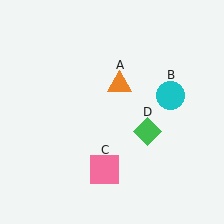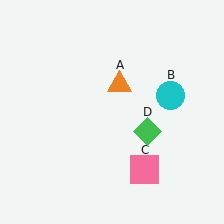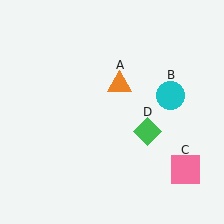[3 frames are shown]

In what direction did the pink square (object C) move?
The pink square (object C) moved right.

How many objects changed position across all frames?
1 object changed position: pink square (object C).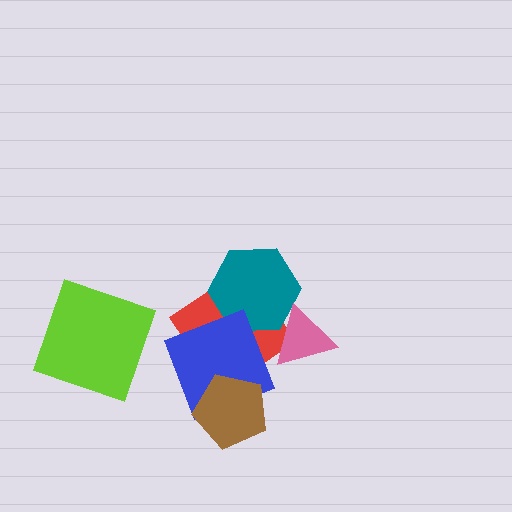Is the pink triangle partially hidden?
No, no other shape covers it.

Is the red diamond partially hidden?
Yes, it is partially covered by another shape.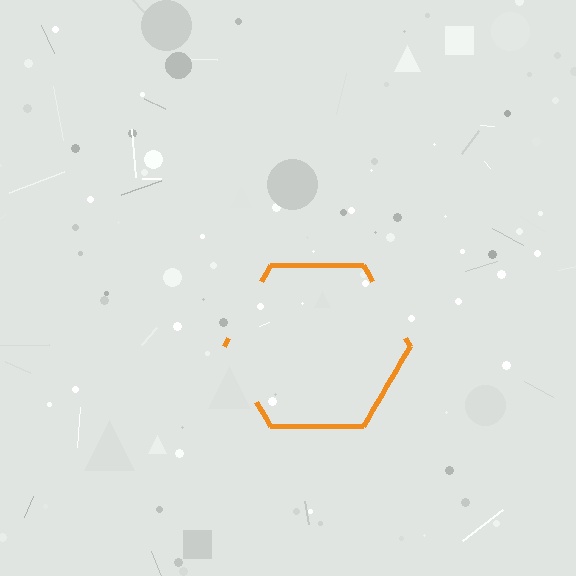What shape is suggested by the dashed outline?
The dashed outline suggests a hexagon.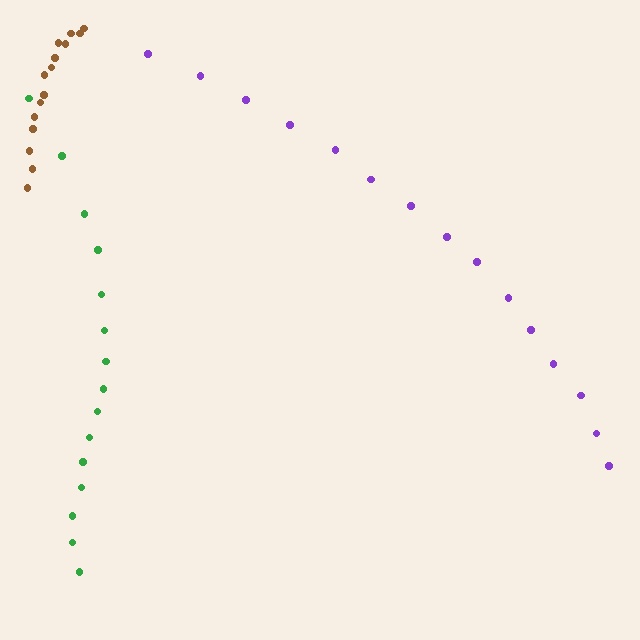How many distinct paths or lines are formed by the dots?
There are 3 distinct paths.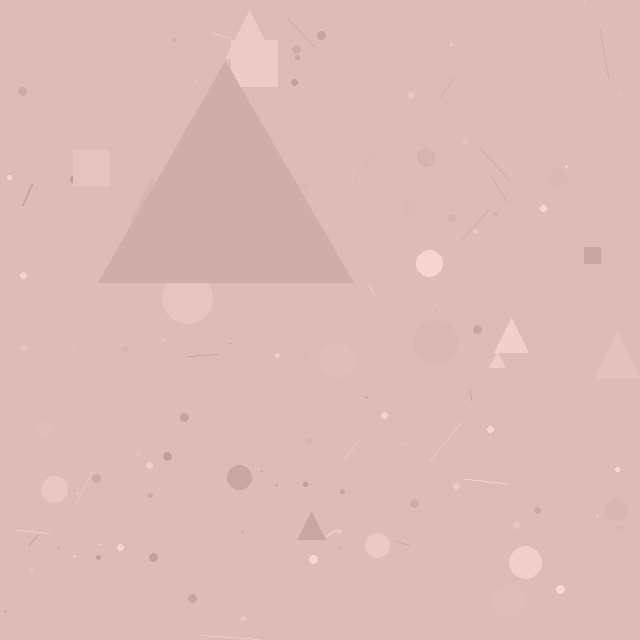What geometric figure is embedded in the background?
A triangle is embedded in the background.